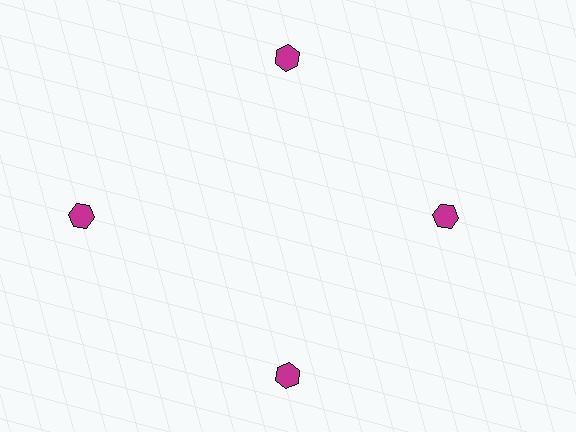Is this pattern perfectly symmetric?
No. The 4 magenta hexagons are arranged in a ring, but one element near the 9 o'clock position is pushed outward from the center, breaking the 4-fold rotational symmetry.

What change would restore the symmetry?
The symmetry would be restored by moving it inward, back onto the ring so that all 4 hexagons sit at equal angles and equal distance from the center.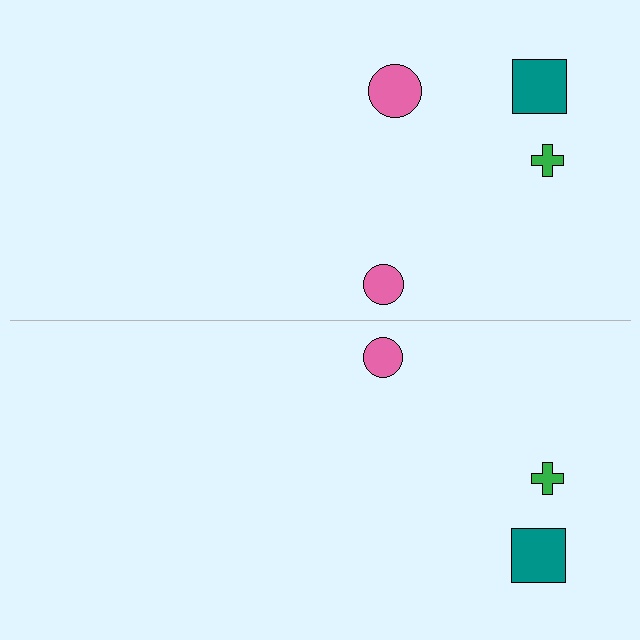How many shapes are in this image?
There are 7 shapes in this image.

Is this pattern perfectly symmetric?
No, the pattern is not perfectly symmetric. A pink circle is missing from the bottom side.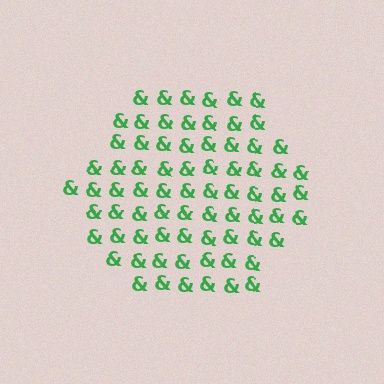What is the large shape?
The large shape is a hexagon.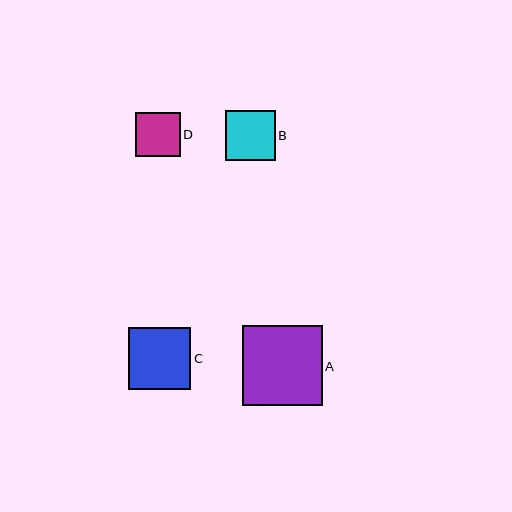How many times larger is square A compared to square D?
Square A is approximately 1.8 times the size of square D.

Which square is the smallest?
Square D is the smallest with a size of approximately 45 pixels.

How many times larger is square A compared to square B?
Square A is approximately 1.6 times the size of square B.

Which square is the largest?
Square A is the largest with a size of approximately 80 pixels.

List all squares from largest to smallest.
From largest to smallest: A, C, B, D.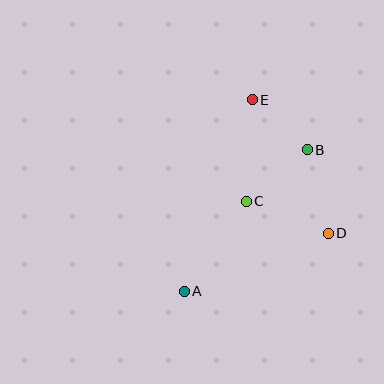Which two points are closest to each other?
Points B and E are closest to each other.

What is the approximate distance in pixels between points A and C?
The distance between A and C is approximately 109 pixels.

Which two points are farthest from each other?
Points A and E are farthest from each other.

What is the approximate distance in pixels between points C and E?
The distance between C and E is approximately 102 pixels.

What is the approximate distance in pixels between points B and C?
The distance between B and C is approximately 80 pixels.